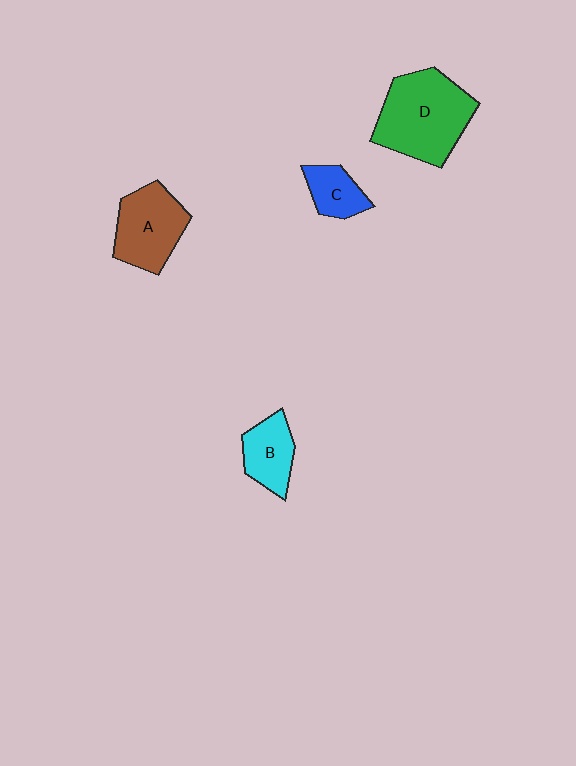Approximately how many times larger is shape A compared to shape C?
Approximately 1.9 times.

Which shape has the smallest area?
Shape C (blue).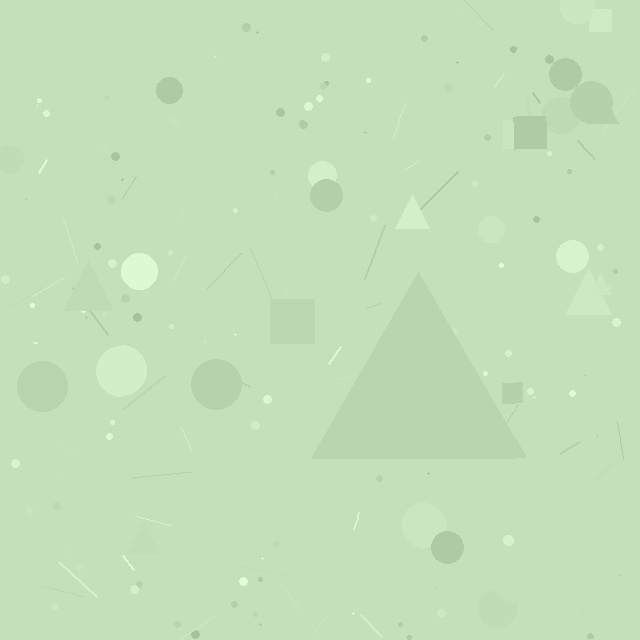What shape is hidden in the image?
A triangle is hidden in the image.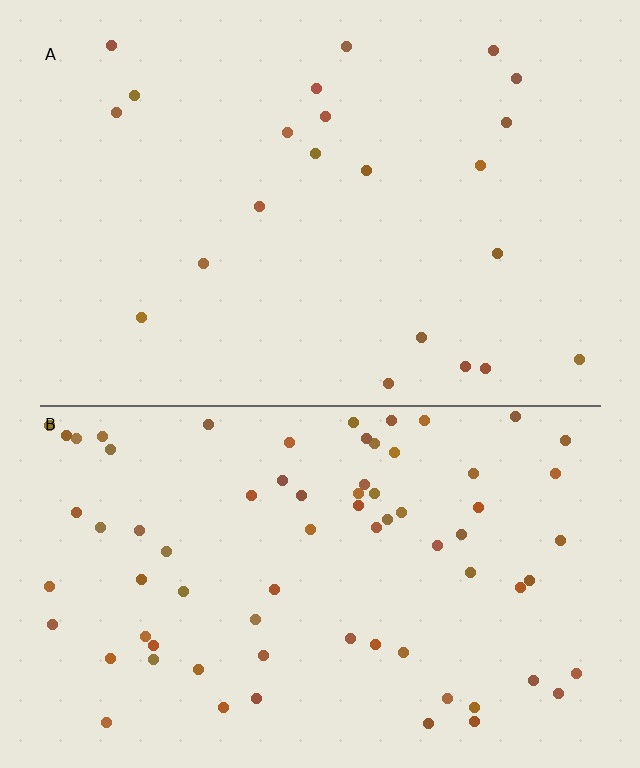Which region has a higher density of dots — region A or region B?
B (the bottom).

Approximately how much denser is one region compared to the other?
Approximately 3.3× — region B over region A.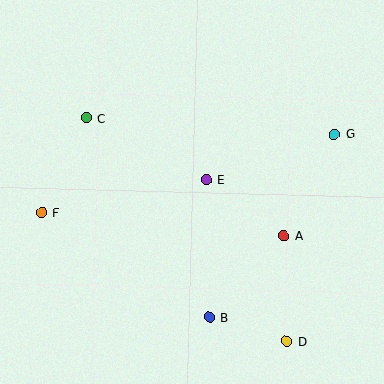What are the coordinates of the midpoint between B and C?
The midpoint between B and C is at (147, 217).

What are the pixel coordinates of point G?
Point G is at (334, 134).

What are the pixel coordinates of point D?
Point D is at (287, 341).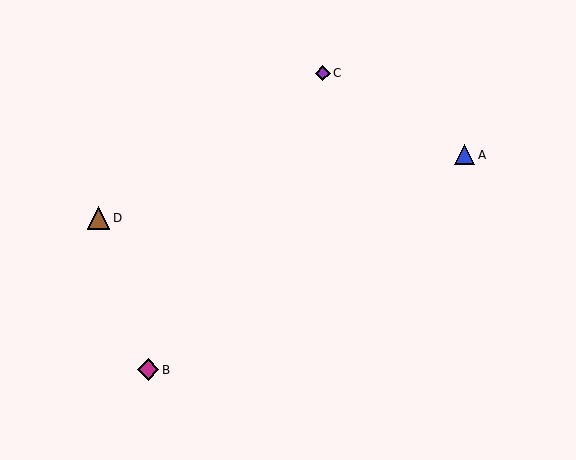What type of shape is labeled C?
Shape C is a purple diamond.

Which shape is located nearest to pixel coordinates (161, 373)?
The magenta diamond (labeled B) at (148, 370) is nearest to that location.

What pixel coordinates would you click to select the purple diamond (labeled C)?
Click at (323, 73) to select the purple diamond C.